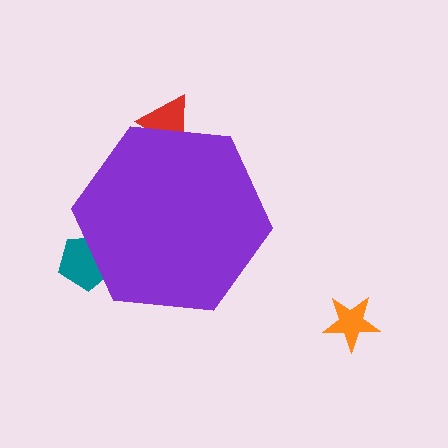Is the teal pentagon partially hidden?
Yes, the teal pentagon is partially hidden behind the purple hexagon.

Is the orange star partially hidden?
No, the orange star is fully visible.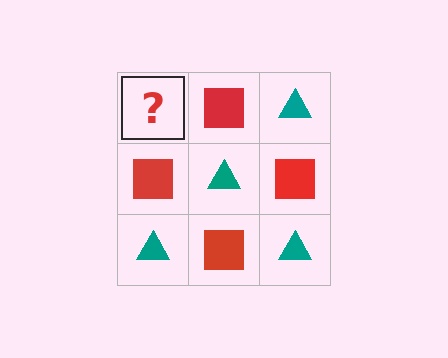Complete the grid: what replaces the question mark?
The question mark should be replaced with a teal triangle.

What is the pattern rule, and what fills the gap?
The rule is that it alternates teal triangle and red square in a checkerboard pattern. The gap should be filled with a teal triangle.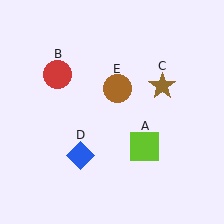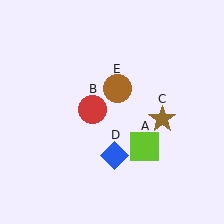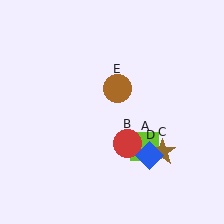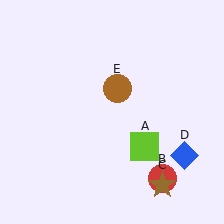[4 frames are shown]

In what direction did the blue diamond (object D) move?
The blue diamond (object D) moved right.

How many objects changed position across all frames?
3 objects changed position: red circle (object B), brown star (object C), blue diamond (object D).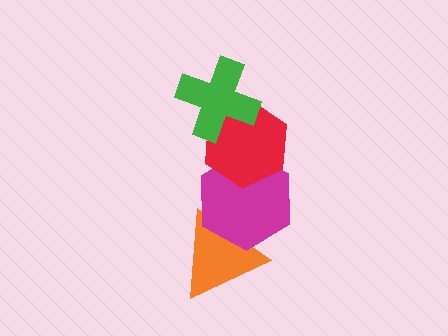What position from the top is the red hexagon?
The red hexagon is 2nd from the top.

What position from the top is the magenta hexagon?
The magenta hexagon is 3rd from the top.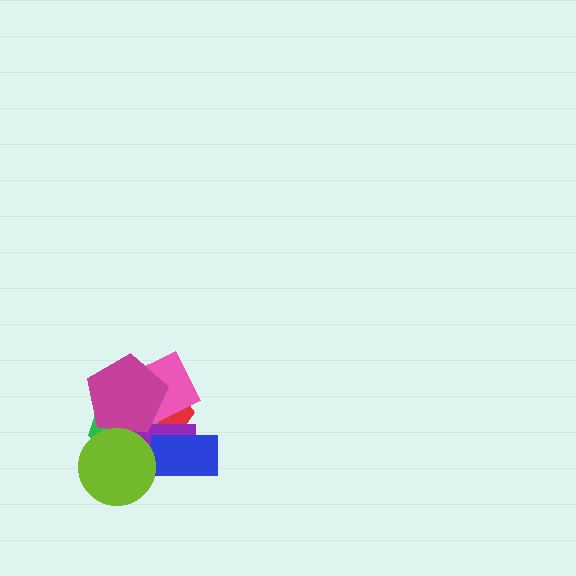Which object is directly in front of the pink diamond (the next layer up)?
The purple rectangle is directly in front of the pink diamond.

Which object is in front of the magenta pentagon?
The lime circle is in front of the magenta pentagon.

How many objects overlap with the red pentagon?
6 objects overlap with the red pentagon.